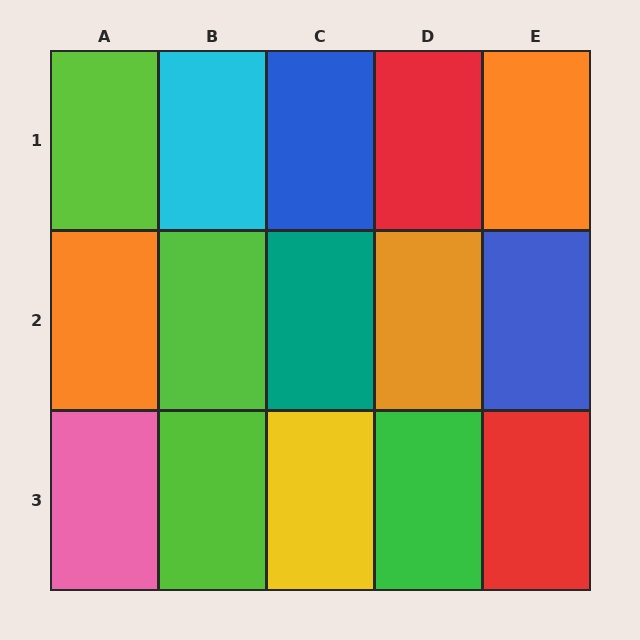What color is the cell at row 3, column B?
Lime.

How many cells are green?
1 cell is green.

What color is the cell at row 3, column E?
Red.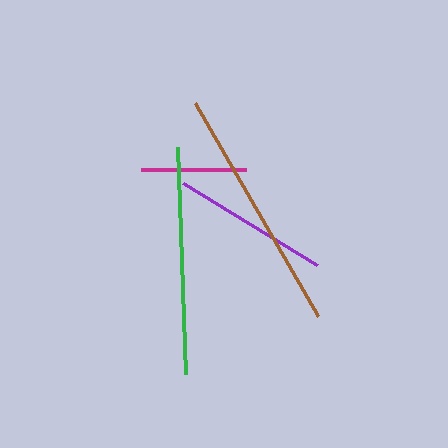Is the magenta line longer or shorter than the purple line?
The purple line is longer than the magenta line.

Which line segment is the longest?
The brown line is the longest at approximately 246 pixels.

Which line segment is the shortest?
The magenta line is the shortest at approximately 105 pixels.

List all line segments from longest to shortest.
From longest to shortest: brown, green, purple, magenta.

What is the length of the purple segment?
The purple segment is approximately 158 pixels long.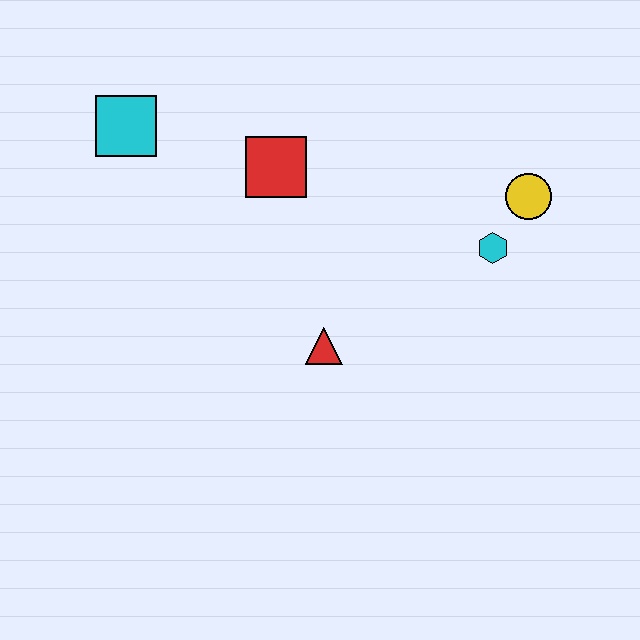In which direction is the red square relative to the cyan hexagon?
The red square is to the left of the cyan hexagon.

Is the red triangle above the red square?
No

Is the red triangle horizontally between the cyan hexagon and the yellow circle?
No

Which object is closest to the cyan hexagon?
The yellow circle is closest to the cyan hexagon.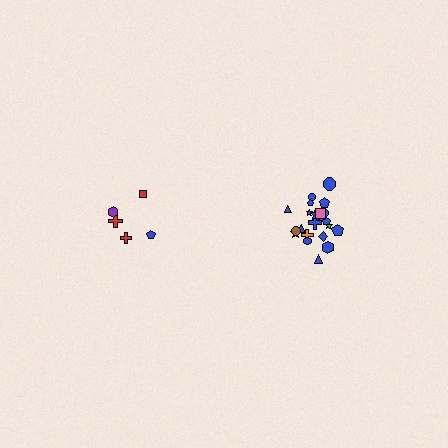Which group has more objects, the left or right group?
The right group.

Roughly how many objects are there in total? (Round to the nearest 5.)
Roughly 25 objects in total.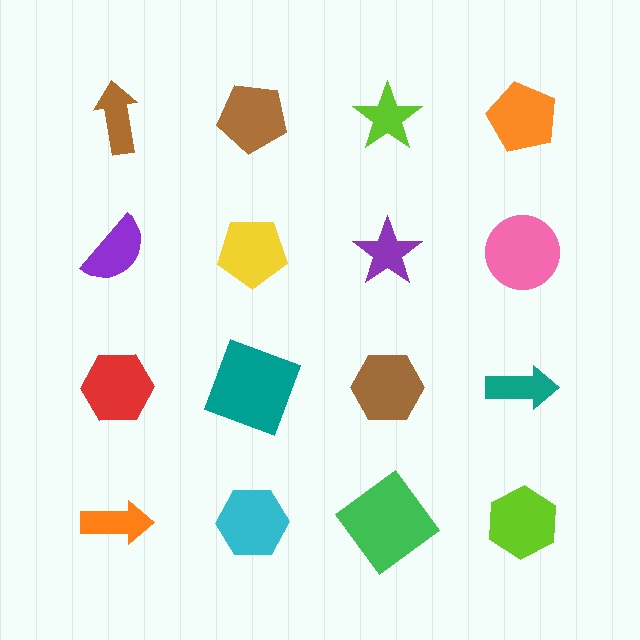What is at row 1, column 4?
An orange pentagon.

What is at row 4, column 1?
An orange arrow.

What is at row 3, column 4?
A teal arrow.